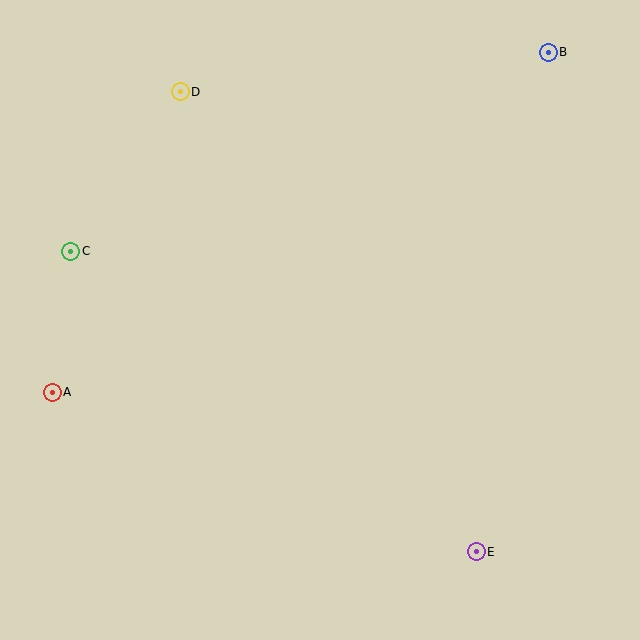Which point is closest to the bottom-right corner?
Point E is closest to the bottom-right corner.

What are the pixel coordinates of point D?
Point D is at (180, 92).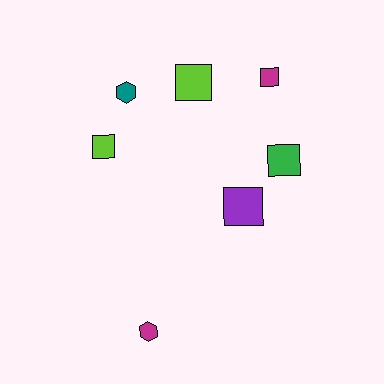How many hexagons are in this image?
There are 2 hexagons.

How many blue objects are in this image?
There are no blue objects.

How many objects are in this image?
There are 7 objects.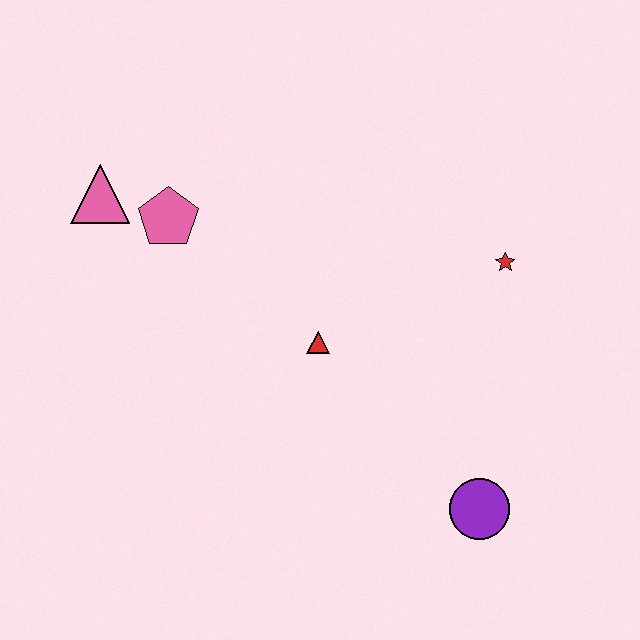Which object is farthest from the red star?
The pink triangle is farthest from the red star.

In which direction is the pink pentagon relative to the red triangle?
The pink pentagon is to the left of the red triangle.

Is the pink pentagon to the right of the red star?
No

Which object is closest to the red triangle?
The pink pentagon is closest to the red triangle.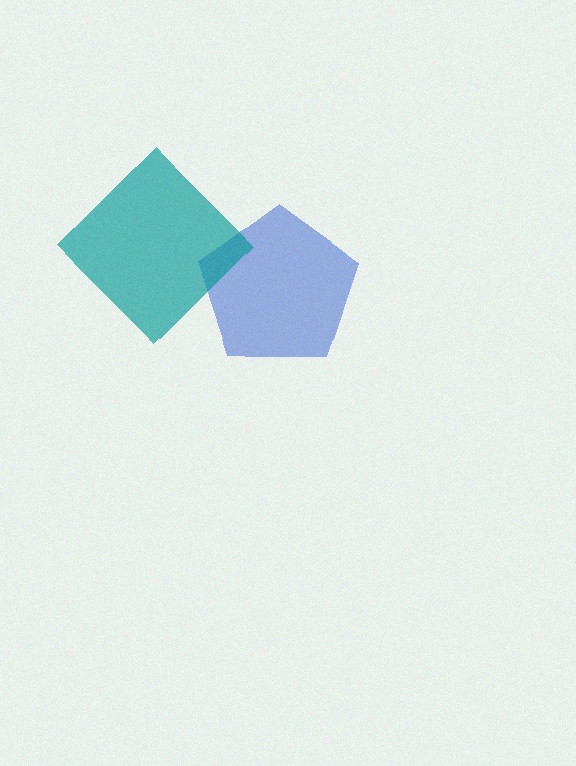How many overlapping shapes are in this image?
There are 2 overlapping shapes in the image.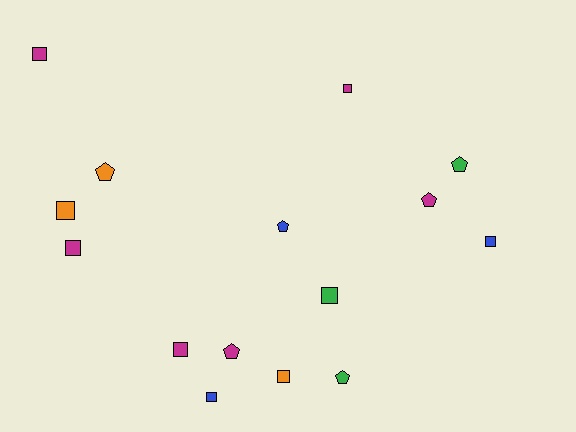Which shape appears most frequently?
Square, with 9 objects.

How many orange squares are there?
There are 2 orange squares.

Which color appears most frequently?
Magenta, with 6 objects.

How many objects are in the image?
There are 15 objects.